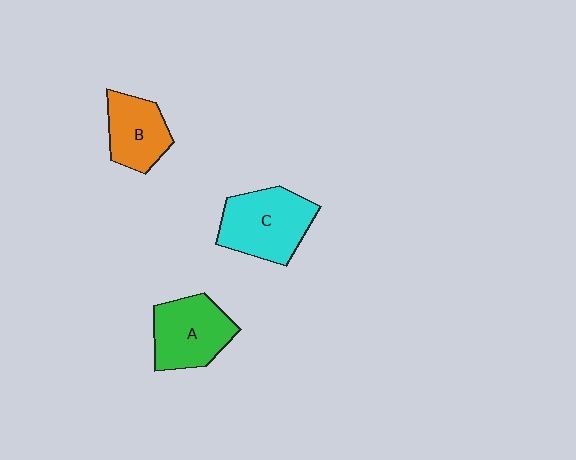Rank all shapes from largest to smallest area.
From largest to smallest: C (cyan), A (green), B (orange).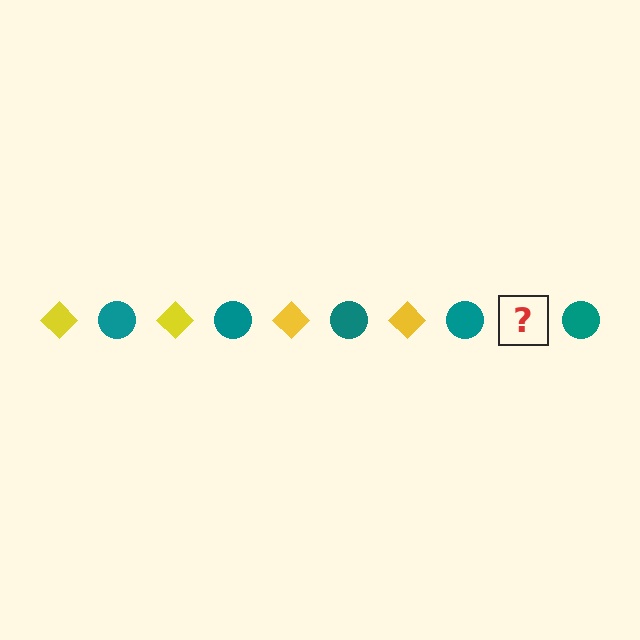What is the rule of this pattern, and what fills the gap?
The rule is that the pattern alternates between yellow diamond and teal circle. The gap should be filled with a yellow diamond.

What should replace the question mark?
The question mark should be replaced with a yellow diamond.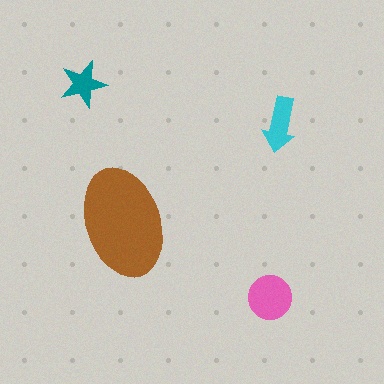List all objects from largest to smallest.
The brown ellipse, the pink circle, the cyan arrow, the teal star.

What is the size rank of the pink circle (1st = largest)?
2nd.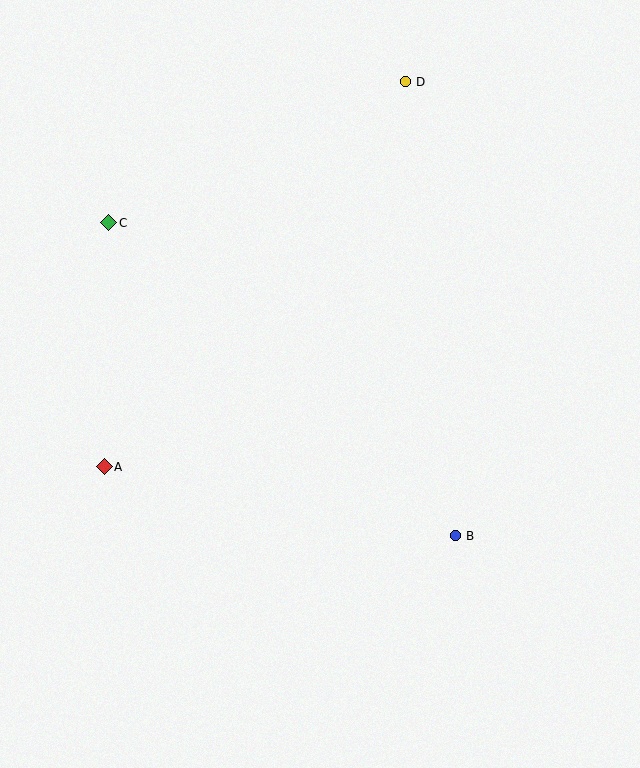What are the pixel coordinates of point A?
Point A is at (104, 467).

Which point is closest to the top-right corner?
Point D is closest to the top-right corner.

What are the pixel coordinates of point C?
Point C is at (109, 223).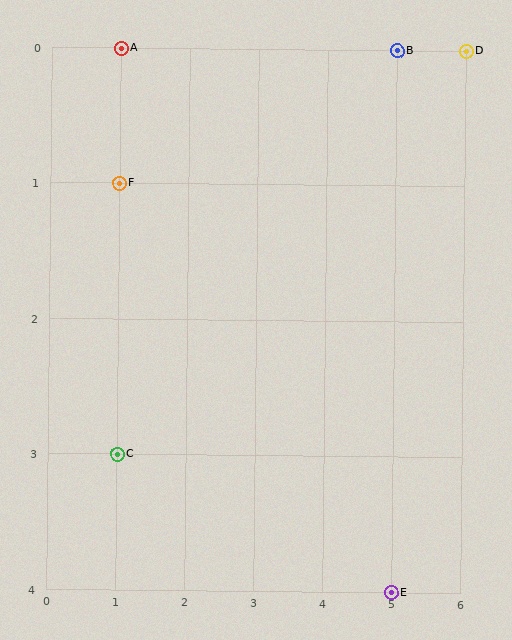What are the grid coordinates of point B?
Point B is at grid coordinates (5, 0).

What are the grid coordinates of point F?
Point F is at grid coordinates (1, 1).